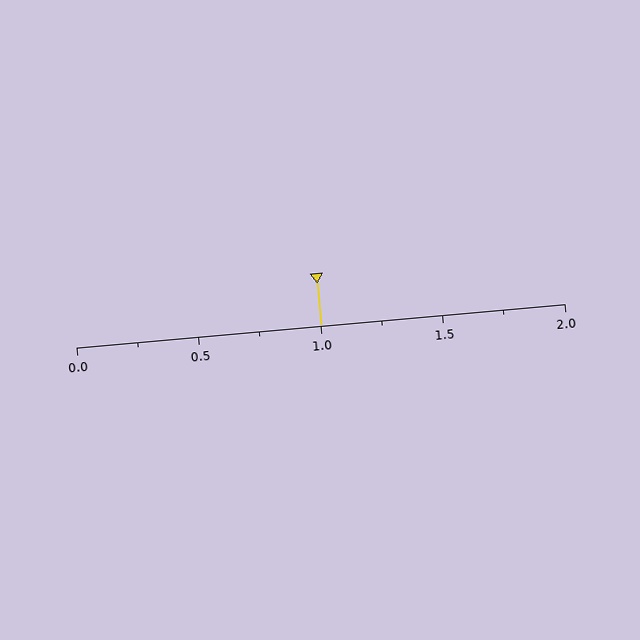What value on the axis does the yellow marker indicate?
The marker indicates approximately 1.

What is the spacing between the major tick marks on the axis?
The major ticks are spaced 0.5 apart.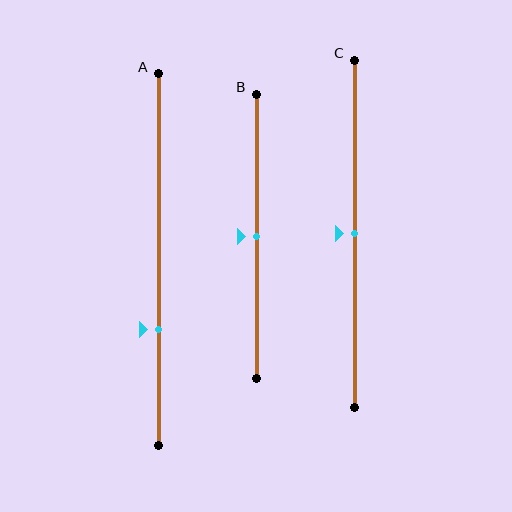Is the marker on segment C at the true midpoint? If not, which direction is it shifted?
Yes, the marker on segment C is at the true midpoint.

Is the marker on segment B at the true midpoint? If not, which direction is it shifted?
Yes, the marker on segment B is at the true midpoint.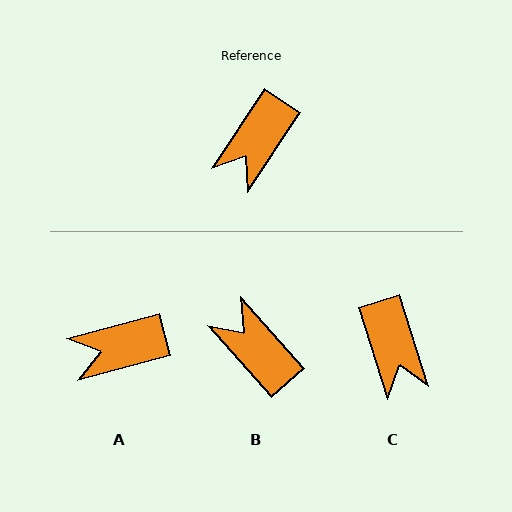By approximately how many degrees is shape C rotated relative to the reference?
Approximately 51 degrees counter-clockwise.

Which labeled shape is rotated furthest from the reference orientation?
B, about 105 degrees away.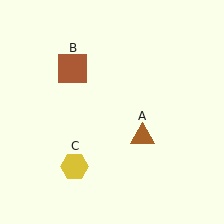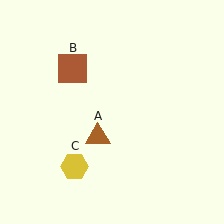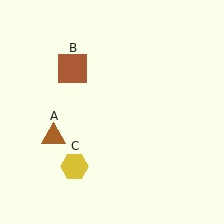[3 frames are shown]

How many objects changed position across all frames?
1 object changed position: brown triangle (object A).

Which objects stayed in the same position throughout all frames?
Brown square (object B) and yellow hexagon (object C) remained stationary.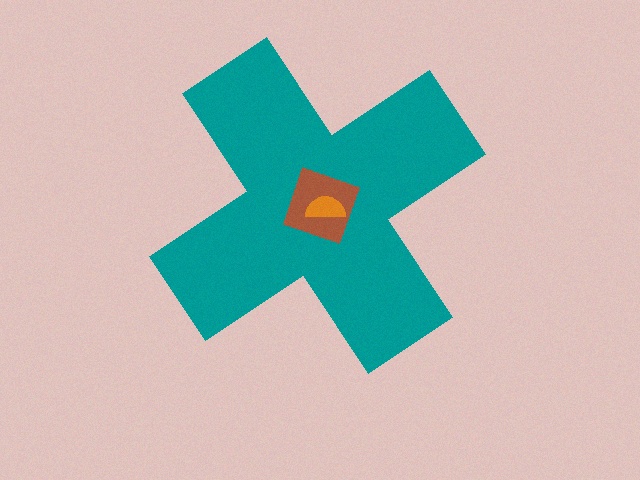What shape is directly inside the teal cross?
The brown square.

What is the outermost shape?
The teal cross.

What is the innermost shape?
The orange semicircle.